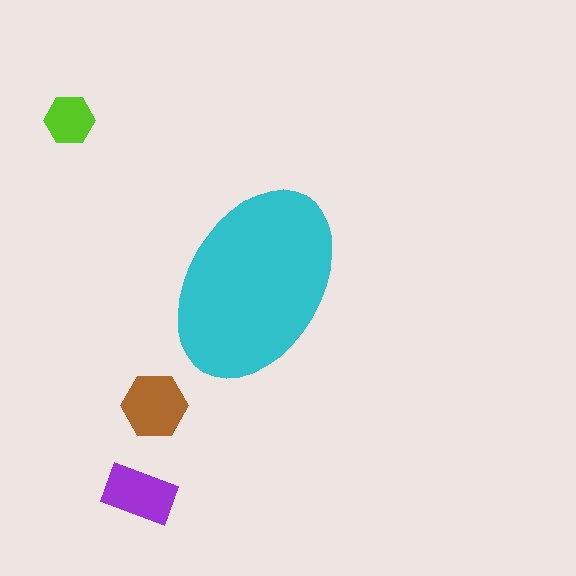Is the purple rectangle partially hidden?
No, the purple rectangle is fully visible.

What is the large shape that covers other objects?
A cyan ellipse.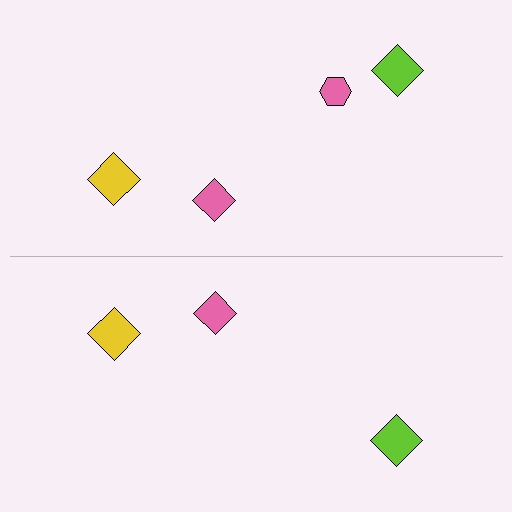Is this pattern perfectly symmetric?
No, the pattern is not perfectly symmetric. A pink hexagon is missing from the bottom side.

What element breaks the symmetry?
A pink hexagon is missing from the bottom side.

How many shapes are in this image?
There are 7 shapes in this image.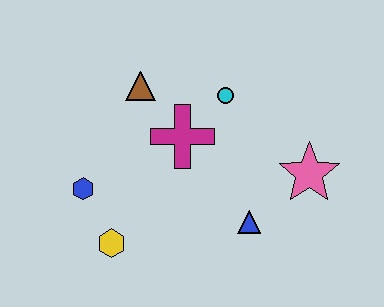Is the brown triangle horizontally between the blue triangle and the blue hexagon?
Yes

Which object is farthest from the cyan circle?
The yellow hexagon is farthest from the cyan circle.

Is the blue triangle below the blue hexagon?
Yes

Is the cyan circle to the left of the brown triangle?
No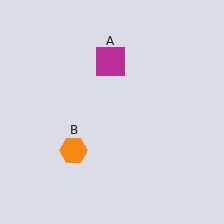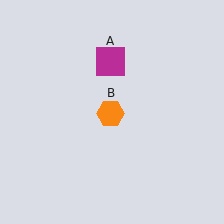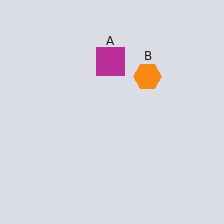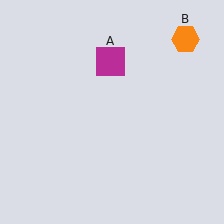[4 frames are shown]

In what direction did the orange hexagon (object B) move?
The orange hexagon (object B) moved up and to the right.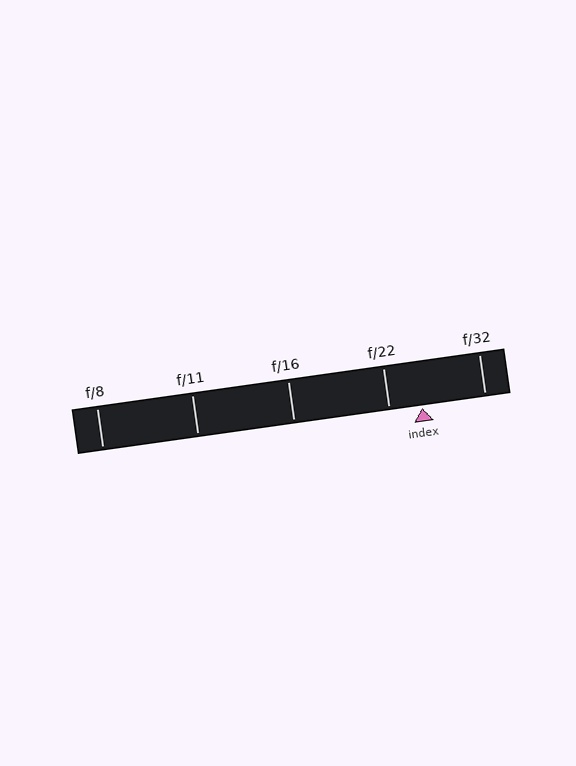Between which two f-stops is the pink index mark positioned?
The index mark is between f/22 and f/32.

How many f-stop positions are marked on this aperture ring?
There are 5 f-stop positions marked.